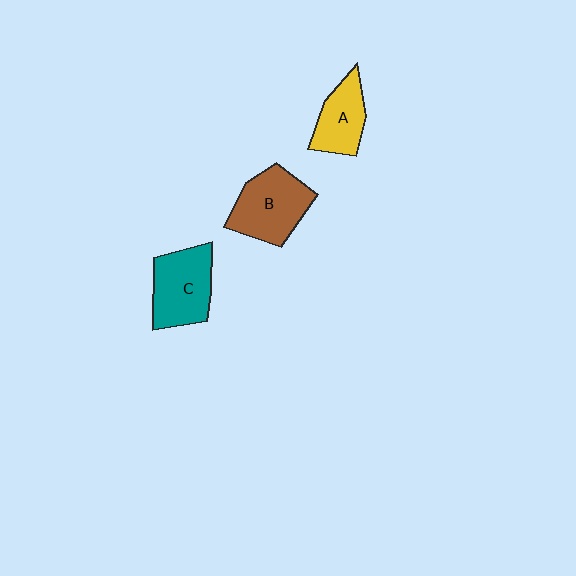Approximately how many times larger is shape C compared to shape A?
Approximately 1.4 times.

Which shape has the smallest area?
Shape A (yellow).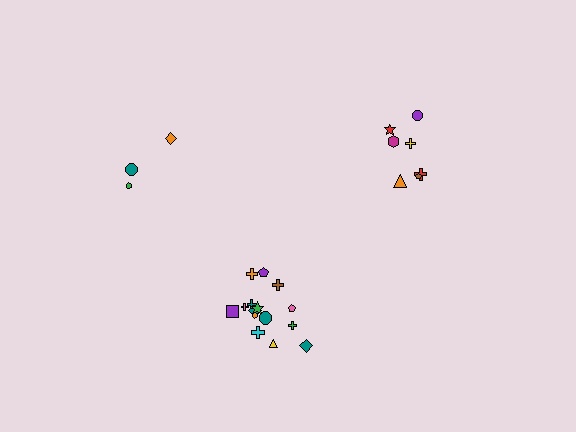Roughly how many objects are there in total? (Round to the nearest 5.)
Roughly 25 objects in total.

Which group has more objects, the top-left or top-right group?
The top-right group.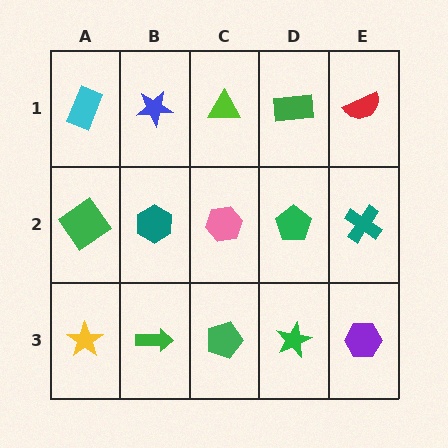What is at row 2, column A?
A green diamond.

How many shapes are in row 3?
5 shapes.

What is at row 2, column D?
A green pentagon.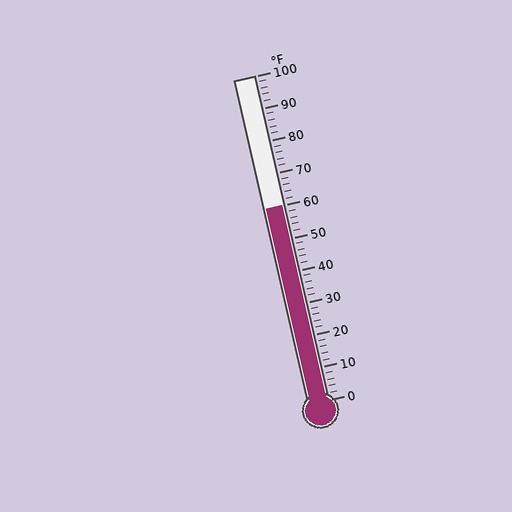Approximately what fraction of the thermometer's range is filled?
The thermometer is filled to approximately 60% of its range.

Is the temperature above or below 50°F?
The temperature is above 50°F.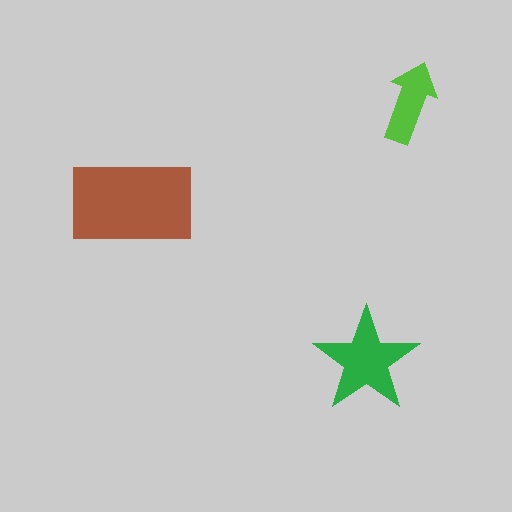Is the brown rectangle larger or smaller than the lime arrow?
Larger.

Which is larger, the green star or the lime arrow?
The green star.